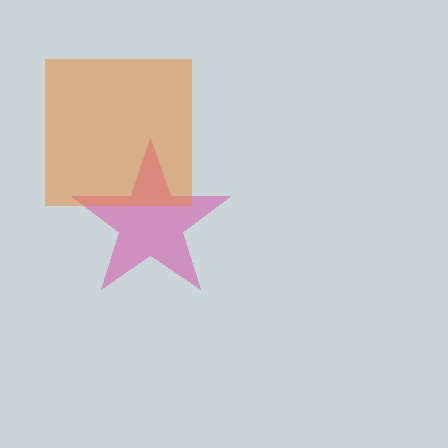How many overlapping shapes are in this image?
There are 2 overlapping shapes in the image.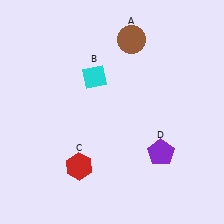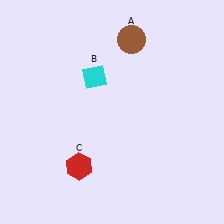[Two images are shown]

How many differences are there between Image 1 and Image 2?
There is 1 difference between the two images.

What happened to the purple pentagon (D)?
The purple pentagon (D) was removed in Image 2. It was in the bottom-right area of Image 1.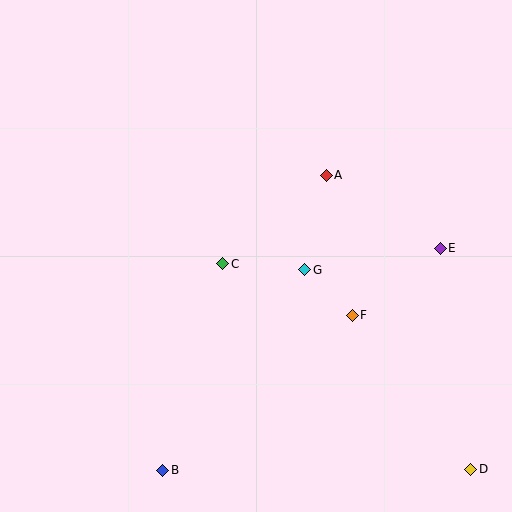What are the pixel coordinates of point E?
Point E is at (440, 248).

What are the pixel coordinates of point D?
Point D is at (471, 469).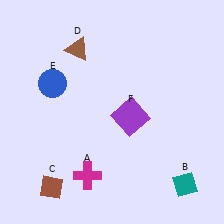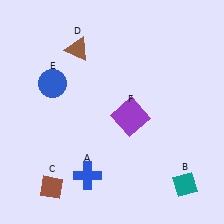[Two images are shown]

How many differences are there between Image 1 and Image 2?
There is 1 difference between the two images.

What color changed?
The cross (A) changed from magenta in Image 1 to blue in Image 2.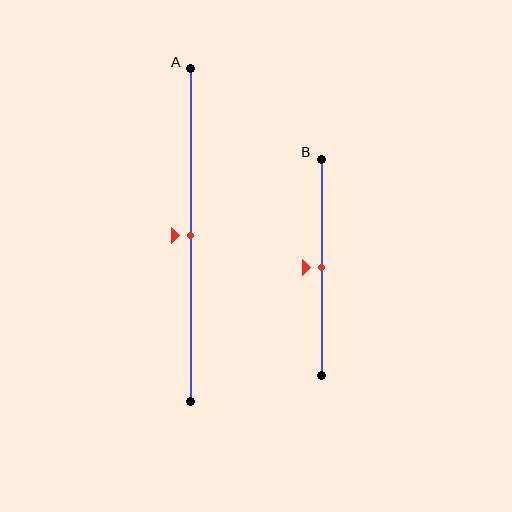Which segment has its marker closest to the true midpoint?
Segment A has its marker closest to the true midpoint.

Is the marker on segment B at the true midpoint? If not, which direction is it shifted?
Yes, the marker on segment B is at the true midpoint.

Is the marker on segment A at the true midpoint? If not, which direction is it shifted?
Yes, the marker on segment A is at the true midpoint.